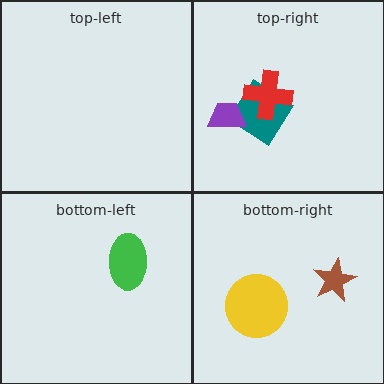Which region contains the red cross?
The top-right region.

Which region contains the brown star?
The bottom-right region.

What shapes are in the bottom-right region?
The brown star, the yellow circle.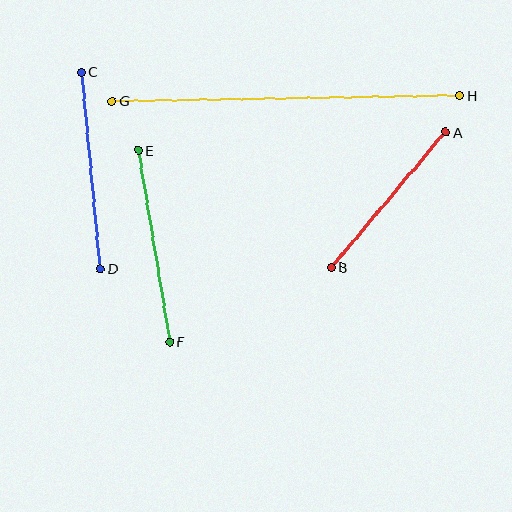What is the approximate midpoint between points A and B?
The midpoint is at approximately (388, 200) pixels.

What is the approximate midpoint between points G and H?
The midpoint is at approximately (286, 98) pixels.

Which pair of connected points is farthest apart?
Points G and H are farthest apart.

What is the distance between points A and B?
The distance is approximately 177 pixels.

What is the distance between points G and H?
The distance is approximately 347 pixels.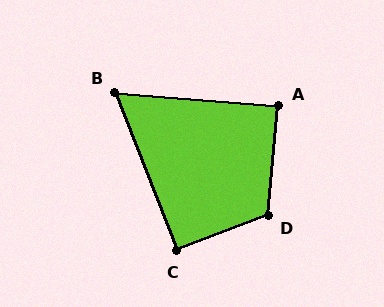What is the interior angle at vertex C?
Approximately 90 degrees (approximately right).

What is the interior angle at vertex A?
Approximately 90 degrees (approximately right).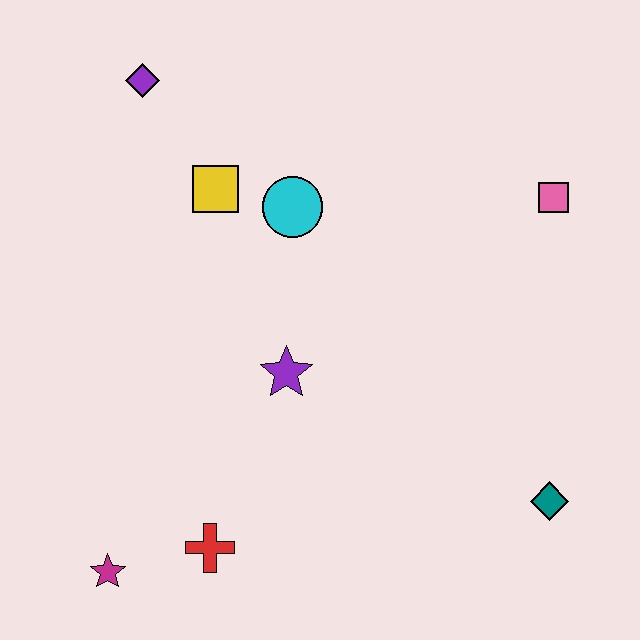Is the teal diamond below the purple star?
Yes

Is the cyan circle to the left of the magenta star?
No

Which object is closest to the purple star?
The cyan circle is closest to the purple star.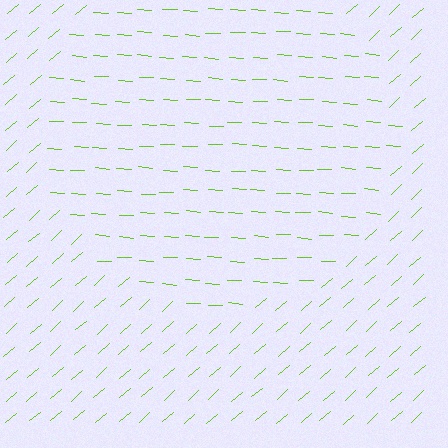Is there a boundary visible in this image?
Yes, there is a texture boundary formed by a change in line orientation.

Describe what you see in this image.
The image is filled with small lime line segments. A circle region in the image has lines oriented differently from the surrounding lines, creating a visible texture boundary.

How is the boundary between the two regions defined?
The boundary is defined purely by a change in line orientation (approximately 45 degrees difference). All lines are the same color and thickness.